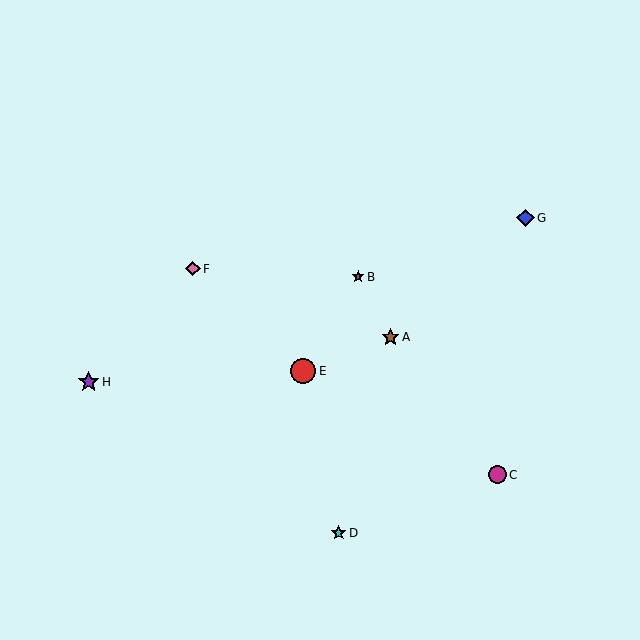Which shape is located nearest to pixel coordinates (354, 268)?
The magenta star (labeled B) at (358, 277) is nearest to that location.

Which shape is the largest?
The red circle (labeled E) is the largest.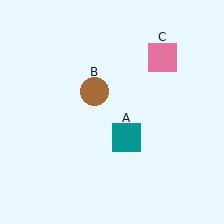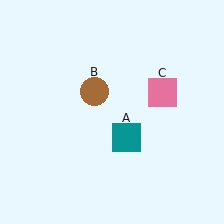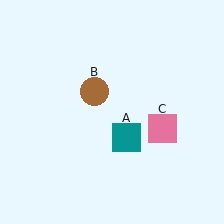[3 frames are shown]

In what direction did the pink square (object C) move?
The pink square (object C) moved down.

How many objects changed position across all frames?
1 object changed position: pink square (object C).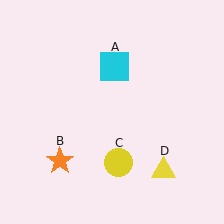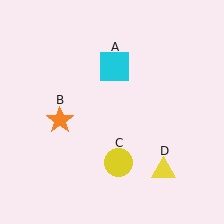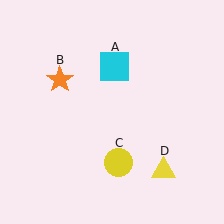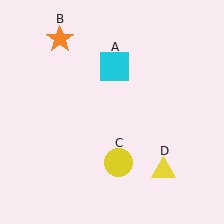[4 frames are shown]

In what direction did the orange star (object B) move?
The orange star (object B) moved up.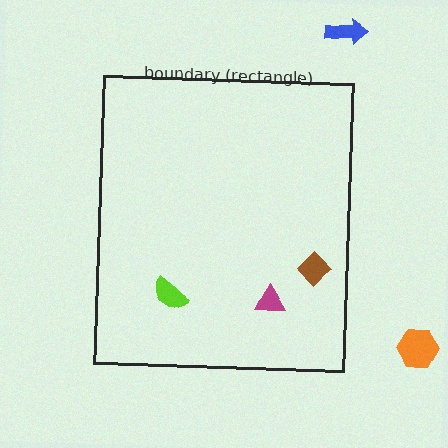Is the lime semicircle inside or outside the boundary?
Inside.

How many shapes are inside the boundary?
3 inside, 2 outside.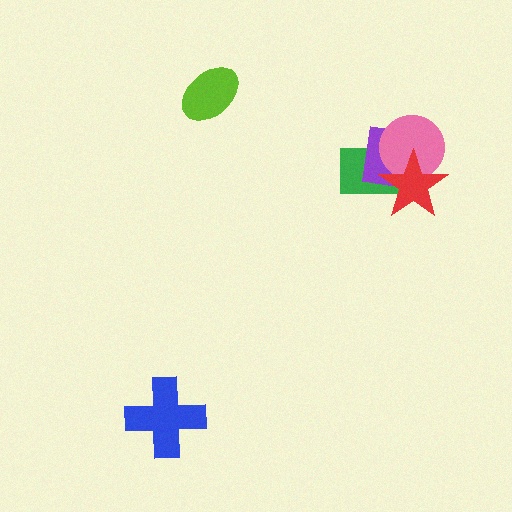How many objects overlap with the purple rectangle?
3 objects overlap with the purple rectangle.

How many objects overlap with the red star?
3 objects overlap with the red star.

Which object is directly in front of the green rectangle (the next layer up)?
The purple rectangle is directly in front of the green rectangle.